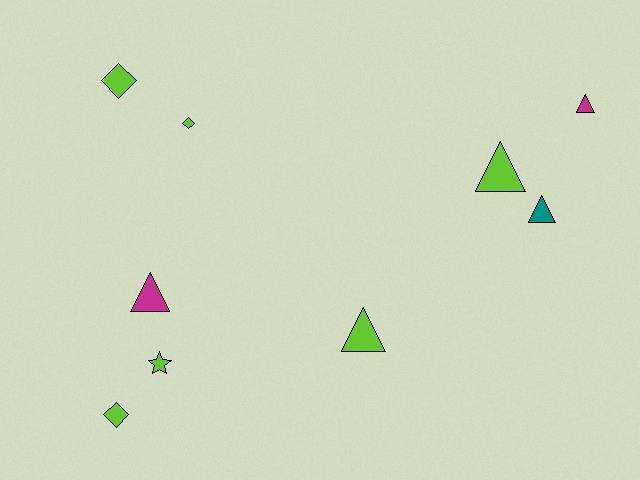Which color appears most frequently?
Lime, with 6 objects.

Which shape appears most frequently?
Triangle, with 5 objects.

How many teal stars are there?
There are no teal stars.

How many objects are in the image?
There are 9 objects.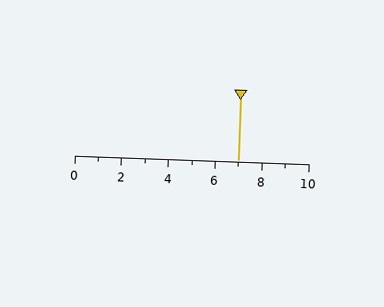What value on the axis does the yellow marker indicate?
The marker indicates approximately 7.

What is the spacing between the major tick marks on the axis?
The major ticks are spaced 2 apart.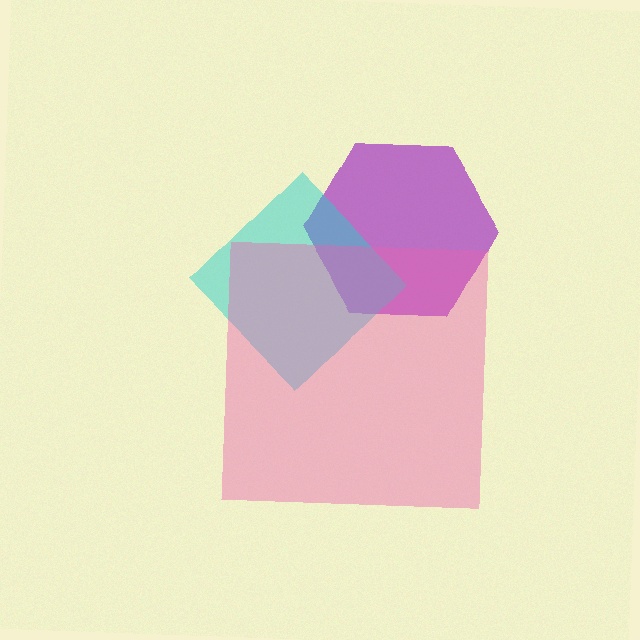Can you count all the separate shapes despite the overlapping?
Yes, there are 3 separate shapes.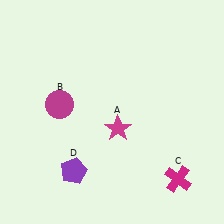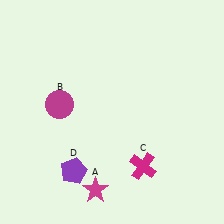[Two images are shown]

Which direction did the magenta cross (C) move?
The magenta cross (C) moved left.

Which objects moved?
The objects that moved are: the magenta star (A), the magenta cross (C).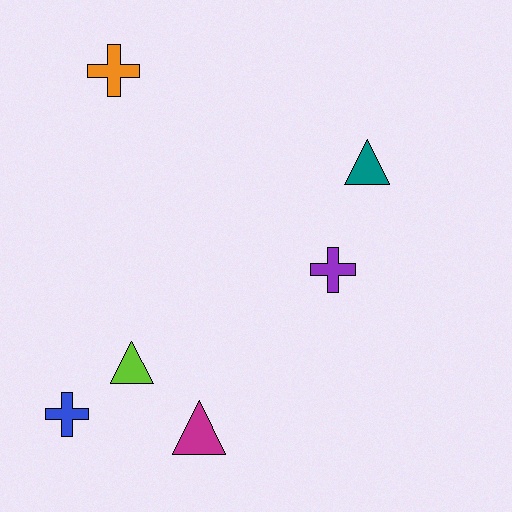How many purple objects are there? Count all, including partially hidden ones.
There is 1 purple object.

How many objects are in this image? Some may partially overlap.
There are 6 objects.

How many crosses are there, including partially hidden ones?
There are 3 crosses.